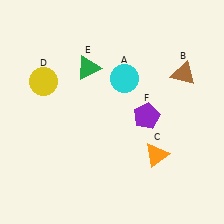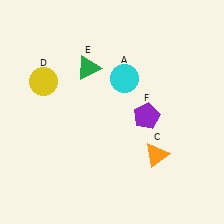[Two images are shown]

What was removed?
The brown triangle (B) was removed in Image 2.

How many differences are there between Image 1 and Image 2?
There is 1 difference between the two images.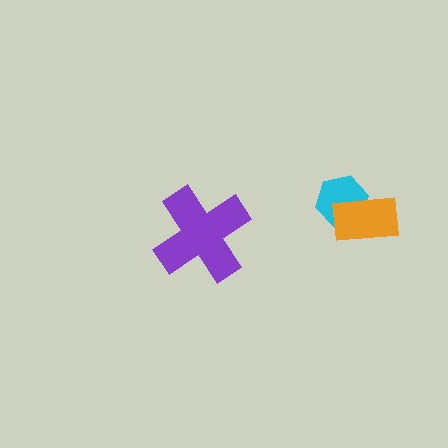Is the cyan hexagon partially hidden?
Yes, it is partially covered by another shape.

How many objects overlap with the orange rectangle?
1 object overlaps with the orange rectangle.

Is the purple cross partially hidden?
No, no other shape covers it.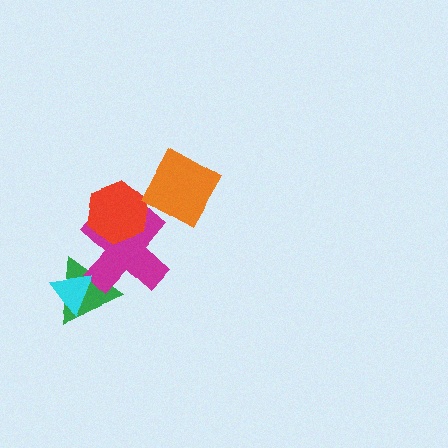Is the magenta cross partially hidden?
Yes, it is partially covered by another shape.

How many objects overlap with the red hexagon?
1 object overlaps with the red hexagon.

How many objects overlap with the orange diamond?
0 objects overlap with the orange diamond.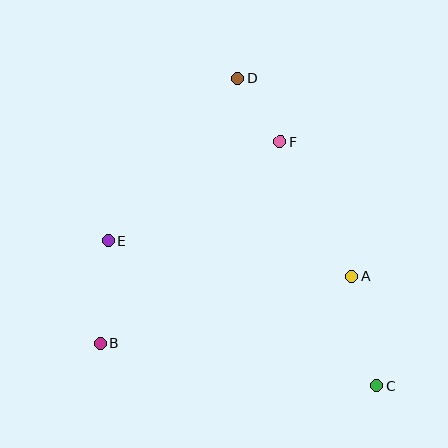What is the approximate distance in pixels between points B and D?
The distance between B and D is approximately 299 pixels.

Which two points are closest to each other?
Points D and F are closest to each other.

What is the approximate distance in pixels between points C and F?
The distance between C and F is approximately 262 pixels.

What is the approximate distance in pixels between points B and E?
The distance between B and E is approximately 103 pixels.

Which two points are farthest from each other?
Points C and D are farthest from each other.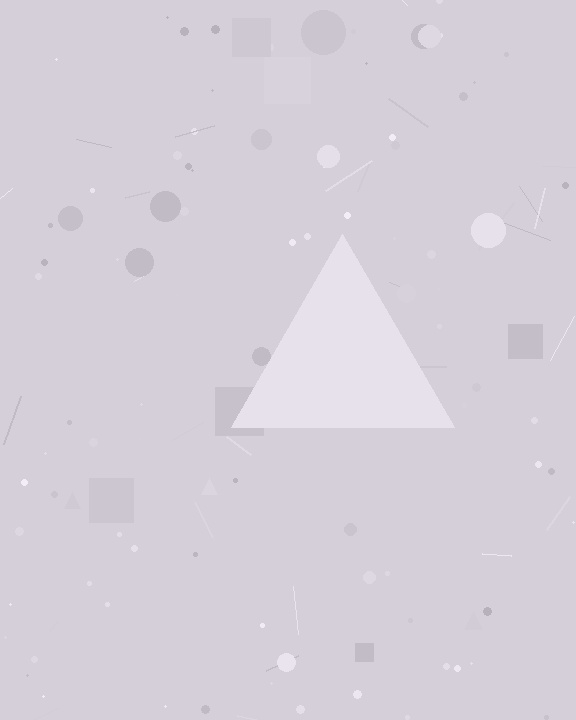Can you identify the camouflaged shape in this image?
The camouflaged shape is a triangle.